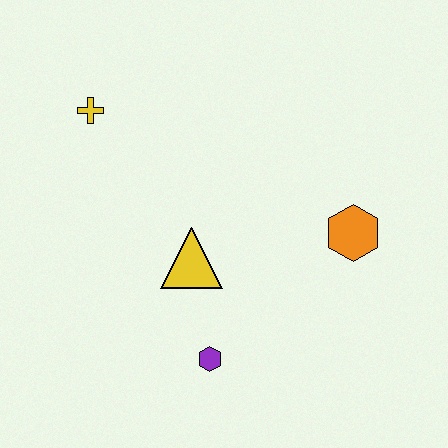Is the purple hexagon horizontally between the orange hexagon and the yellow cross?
Yes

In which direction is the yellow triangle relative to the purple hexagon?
The yellow triangle is above the purple hexagon.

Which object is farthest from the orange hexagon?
The yellow cross is farthest from the orange hexagon.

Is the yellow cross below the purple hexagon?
No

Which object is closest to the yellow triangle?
The purple hexagon is closest to the yellow triangle.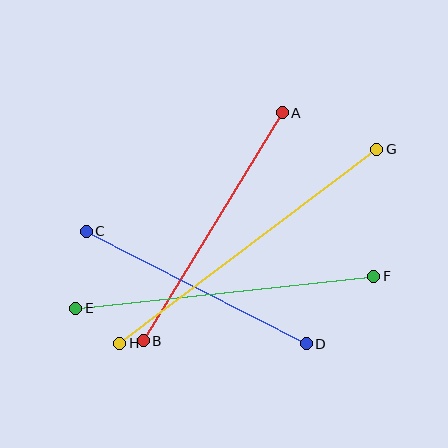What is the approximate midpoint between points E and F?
The midpoint is at approximately (225, 292) pixels.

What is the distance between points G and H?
The distance is approximately 322 pixels.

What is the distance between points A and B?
The distance is approximately 267 pixels.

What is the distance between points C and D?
The distance is approximately 247 pixels.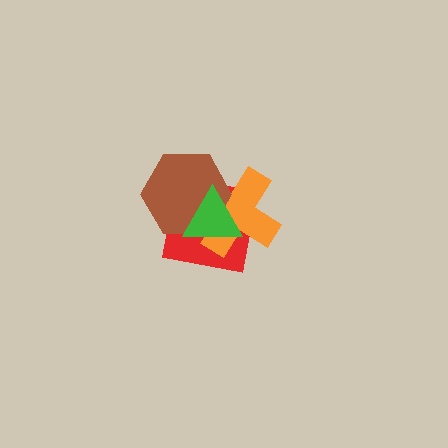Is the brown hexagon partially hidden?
Yes, it is partially covered by another shape.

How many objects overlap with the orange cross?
3 objects overlap with the orange cross.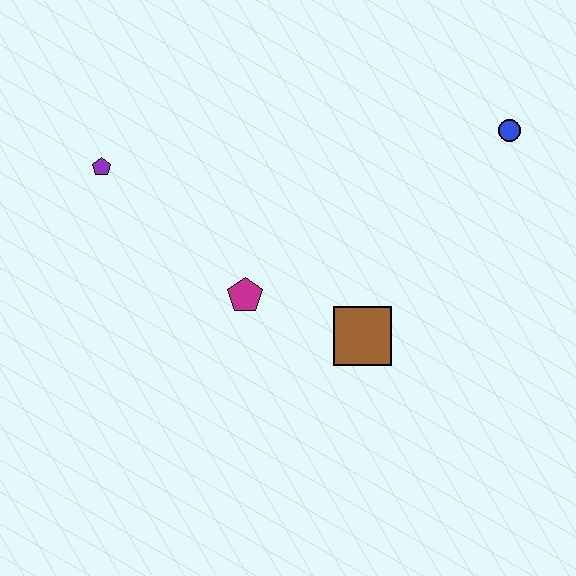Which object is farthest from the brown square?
The purple pentagon is farthest from the brown square.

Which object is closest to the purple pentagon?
The magenta pentagon is closest to the purple pentagon.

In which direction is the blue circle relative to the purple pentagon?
The blue circle is to the right of the purple pentagon.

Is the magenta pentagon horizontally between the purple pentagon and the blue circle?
Yes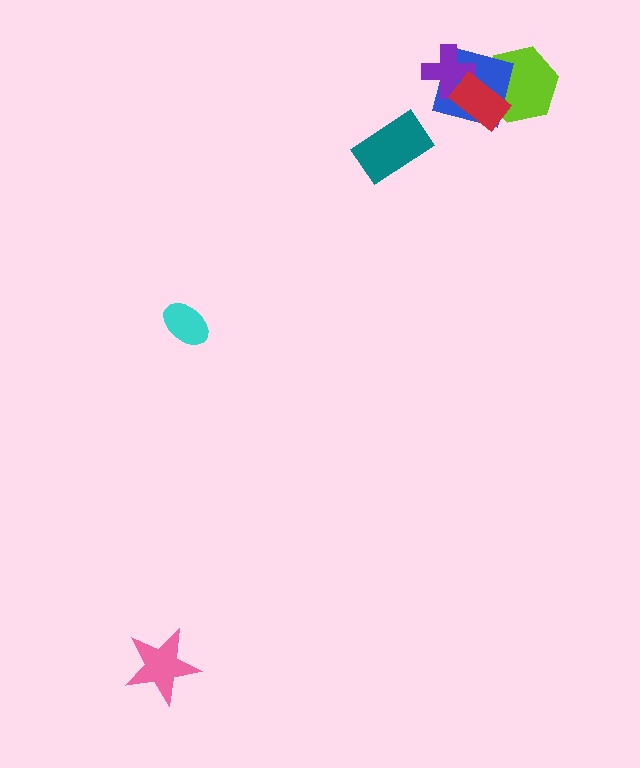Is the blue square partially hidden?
Yes, it is partially covered by another shape.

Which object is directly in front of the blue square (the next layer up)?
The purple cross is directly in front of the blue square.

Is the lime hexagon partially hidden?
Yes, it is partially covered by another shape.